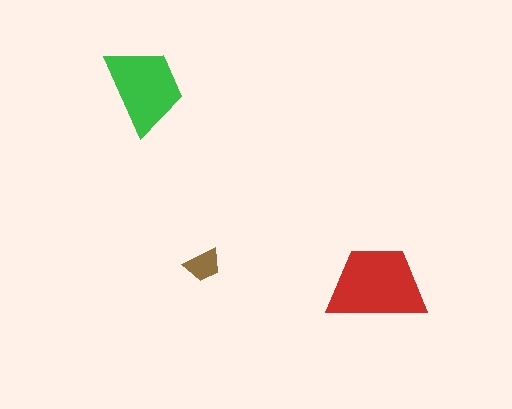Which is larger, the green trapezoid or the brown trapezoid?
The green one.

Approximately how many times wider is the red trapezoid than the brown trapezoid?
About 2.5 times wider.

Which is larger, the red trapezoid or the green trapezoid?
The red one.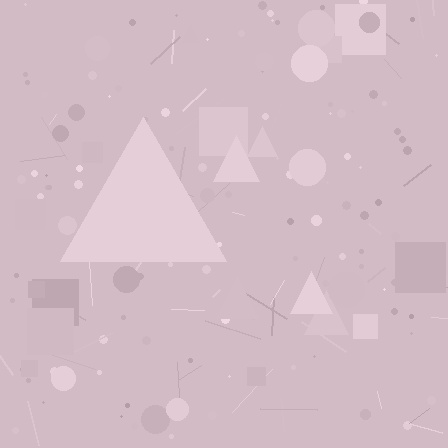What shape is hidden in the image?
A triangle is hidden in the image.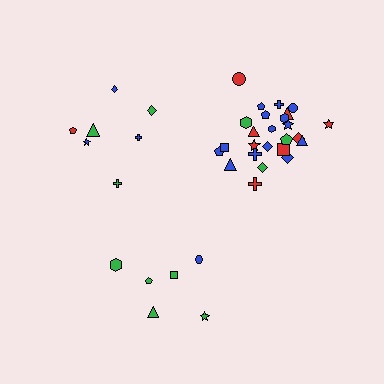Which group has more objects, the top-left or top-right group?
The top-right group.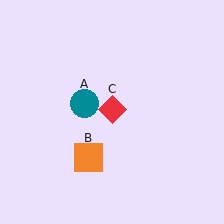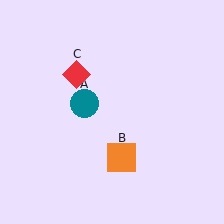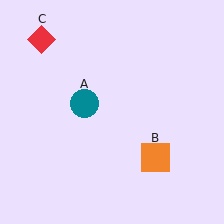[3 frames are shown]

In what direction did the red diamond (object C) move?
The red diamond (object C) moved up and to the left.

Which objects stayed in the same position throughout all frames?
Teal circle (object A) remained stationary.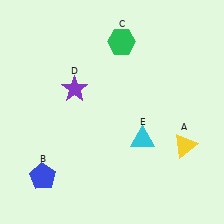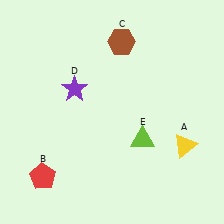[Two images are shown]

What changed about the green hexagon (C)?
In Image 1, C is green. In Image 2, it changed to brown.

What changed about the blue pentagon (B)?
In Image 1, B is blue. In Image 2, it changed to red.